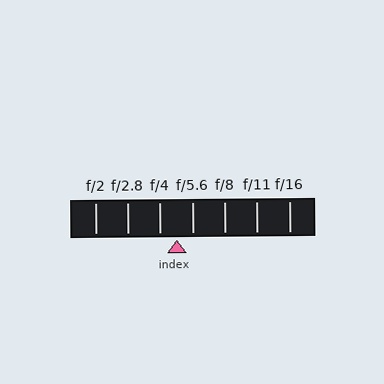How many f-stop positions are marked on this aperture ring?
There are 7 f-stop positions marked.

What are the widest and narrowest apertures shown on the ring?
The widest aperture shown is f/2 and the narrowest is f/16.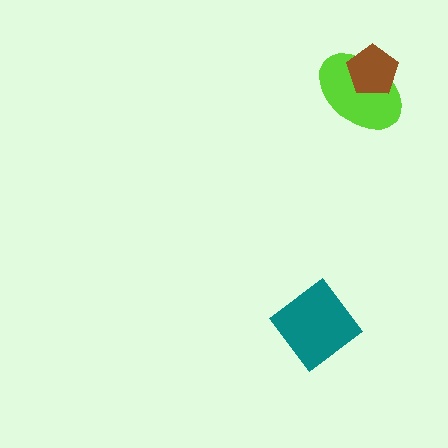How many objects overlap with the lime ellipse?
1 object overlaps with the lime ellipse.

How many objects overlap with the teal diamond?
0 objects overlap with the teal diamond.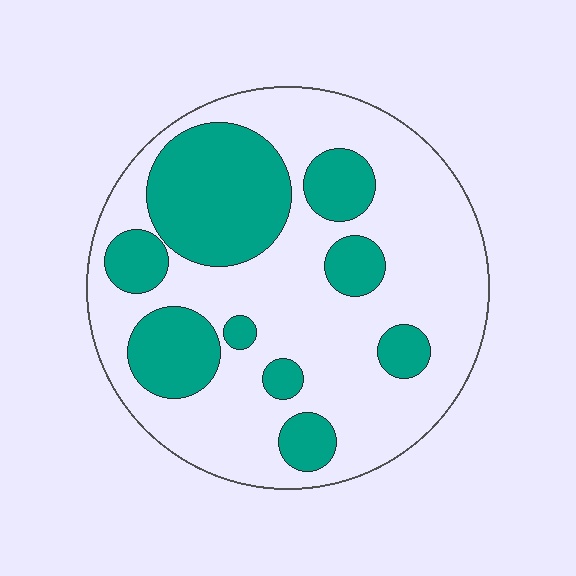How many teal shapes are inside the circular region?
9.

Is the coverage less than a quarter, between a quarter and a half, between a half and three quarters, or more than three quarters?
Between a quarter and a half.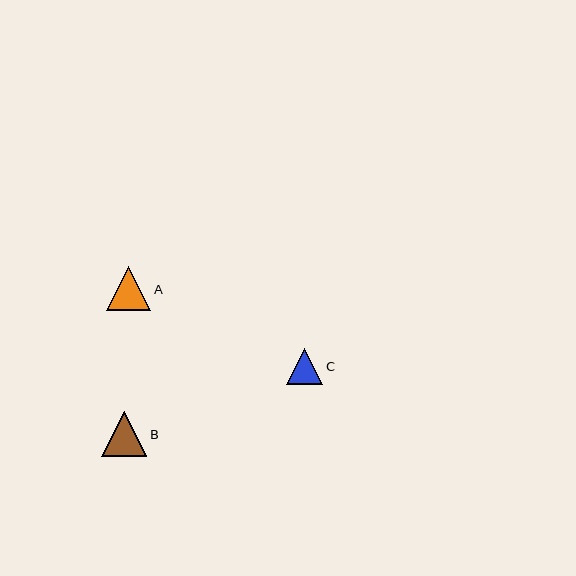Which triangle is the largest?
Triangle B is the largest with a size of approximately 45 pixels.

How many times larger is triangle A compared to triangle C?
Triangle A is approximately 1.2 times the size of triangle C.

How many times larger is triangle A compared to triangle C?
Triangle A is approximately 1.2 times the size of triangle C.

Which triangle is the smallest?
Triangle C is the smallest with a size of approximately 36 pixels.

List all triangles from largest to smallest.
From largest to smallest: B, A, C.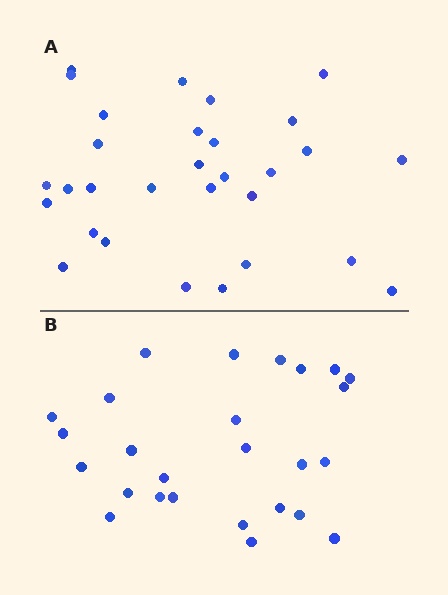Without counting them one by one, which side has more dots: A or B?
Region A (the top region) has more dots.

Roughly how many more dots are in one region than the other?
Region A has about 4 more dots than region B.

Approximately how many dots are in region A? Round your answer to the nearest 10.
About 30 dots.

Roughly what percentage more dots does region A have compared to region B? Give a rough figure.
About 15% more.